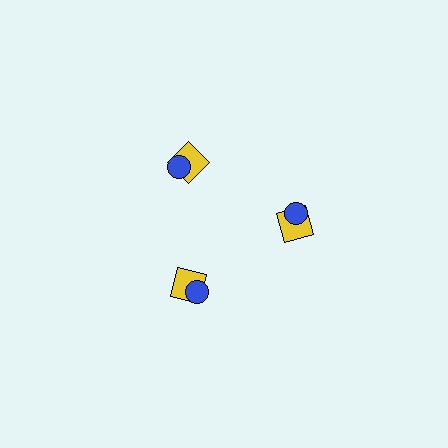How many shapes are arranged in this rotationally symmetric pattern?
There are 6 shapes, arranged in 3 groups of 2.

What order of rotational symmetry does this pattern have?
This pattern has 3-fold rotational symmetry.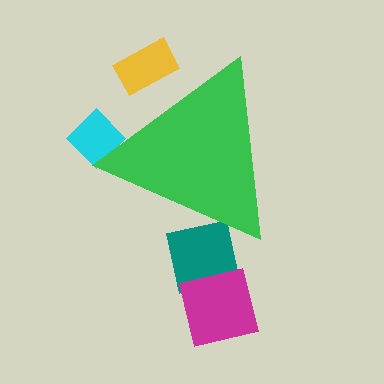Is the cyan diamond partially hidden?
Yes, the cyan diamond is partially hidden behind the green triangle.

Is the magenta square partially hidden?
No, the magenta square is fully visible.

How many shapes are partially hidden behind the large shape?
3 shapes are partially hidden.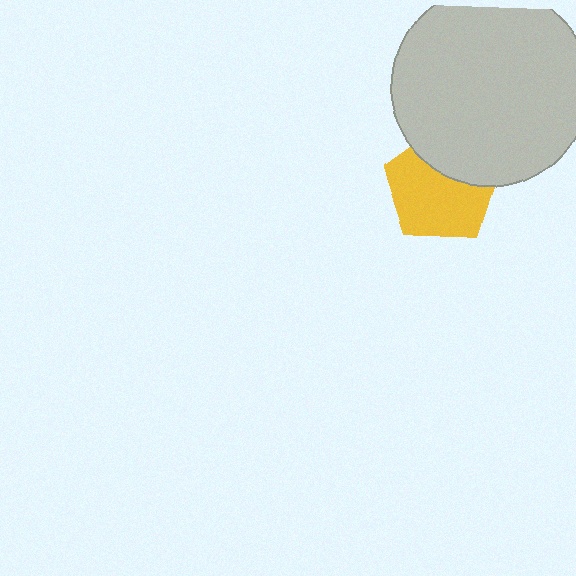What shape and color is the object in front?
The object in front is a light gray circle.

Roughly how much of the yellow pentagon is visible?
Most of it is visible (roughly 67%).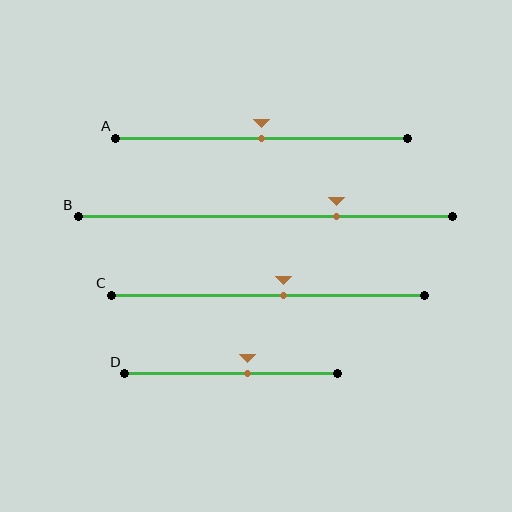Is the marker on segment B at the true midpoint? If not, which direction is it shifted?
No, the marker on segment B is shifted to the right by about 19% of the segment length.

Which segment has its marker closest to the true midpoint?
Segment A has its marker closest to the true midpoint.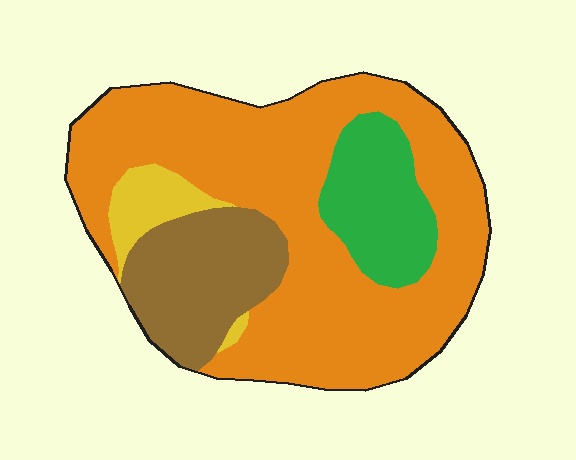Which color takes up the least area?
Yellow, at roughly 5%.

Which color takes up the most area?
Orange, at roughly 65%.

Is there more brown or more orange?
Orange.